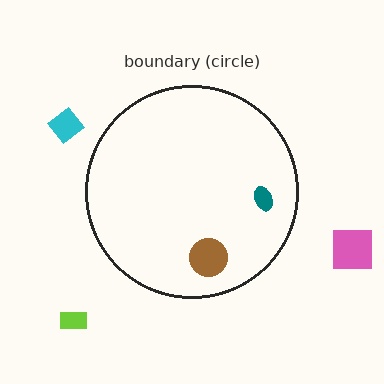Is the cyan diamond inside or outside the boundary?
Outside.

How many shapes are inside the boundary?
2 inside, 3 outside.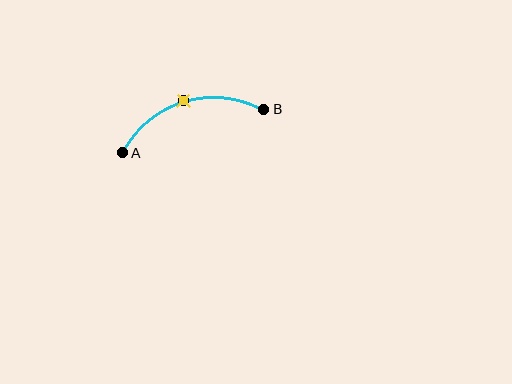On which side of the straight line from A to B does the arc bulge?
The arc bulges above the straight line connecting A and B.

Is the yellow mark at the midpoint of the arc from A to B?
Yes. The yellow mark lies on the arc at equal arc-length from both A and B — it is the arc midpoint.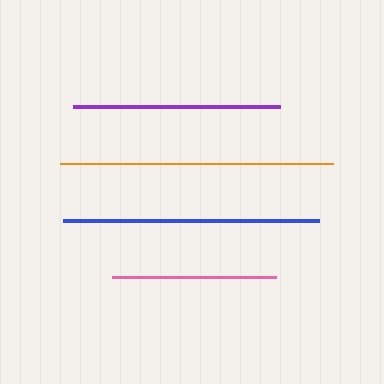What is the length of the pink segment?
The pink segment is approximately 164 pixels long.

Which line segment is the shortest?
The pink line is the shortest at approximately 164 pixels.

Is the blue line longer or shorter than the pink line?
The blue line is longer than the pink line.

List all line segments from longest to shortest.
From longest to shortest: orange, blue, purple, pink.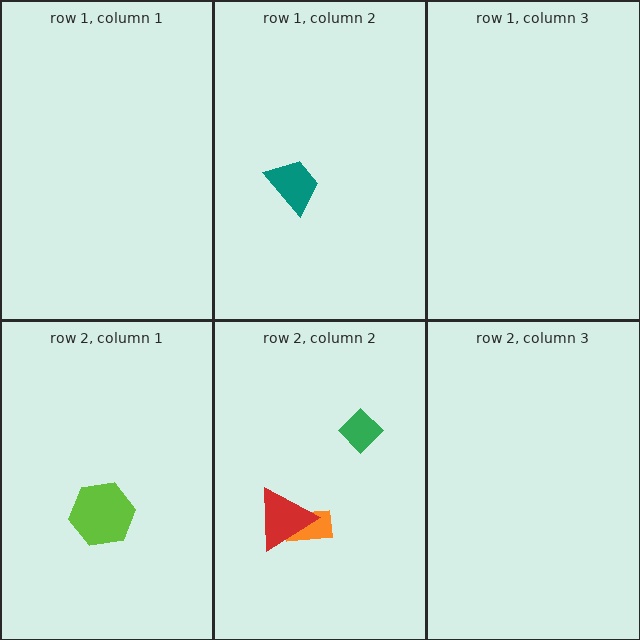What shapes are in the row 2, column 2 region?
The green diamond, the orange rectangle, the red triangle.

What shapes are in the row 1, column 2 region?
The teal trapezoid.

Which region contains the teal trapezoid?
The row 1, column 2 region.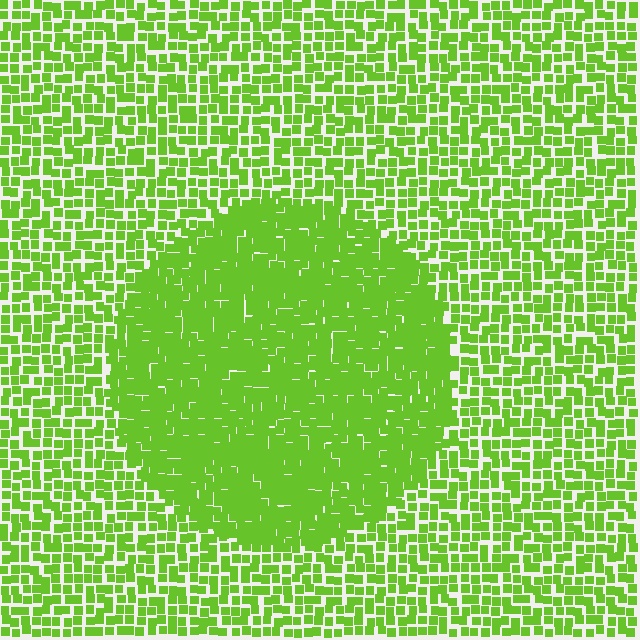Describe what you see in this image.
The image contains small lime elements arranged at two different densities. A circle-shaped region is visible where the elements are more densely packed than the surrounding area.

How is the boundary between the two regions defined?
The boundary is defined by a change in element density (approximately 1.7x ratio). All elements are the same color, size, and shape.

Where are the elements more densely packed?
The elements are more densely packed inside the circle boundary.